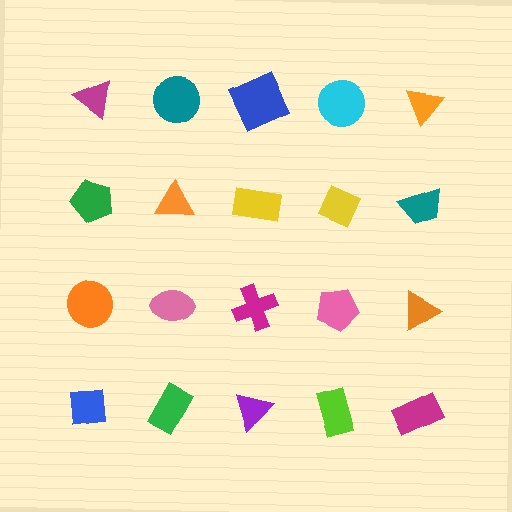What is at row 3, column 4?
A pink pentagon.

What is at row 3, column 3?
A magenta cross.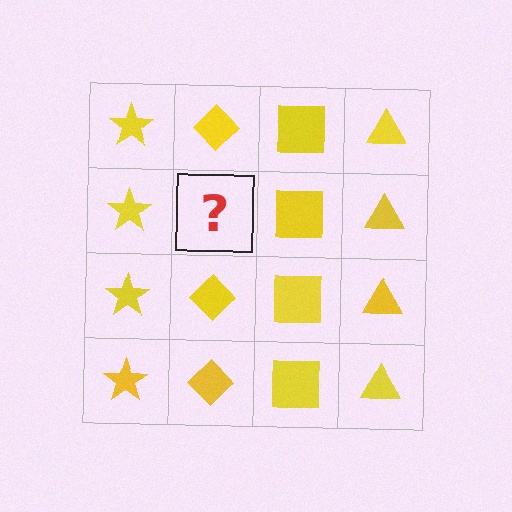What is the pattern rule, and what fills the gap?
The rule is that each column has a consistent shape. The gap should be filled with a yellow diamond.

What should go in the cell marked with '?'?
The missing cell should contain a yellow diamond.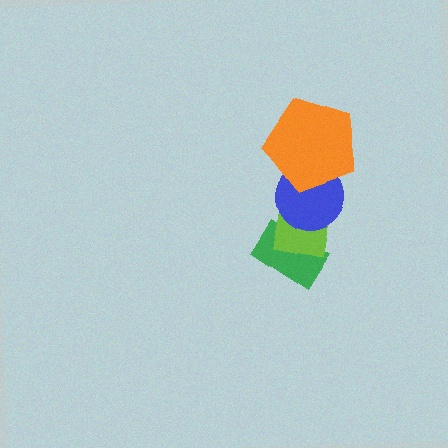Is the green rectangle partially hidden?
Yes, it is partially covered by another shape.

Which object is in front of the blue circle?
The orange pentagon is in front of the blue circle.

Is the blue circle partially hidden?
Yes, it is partially covered by another shape.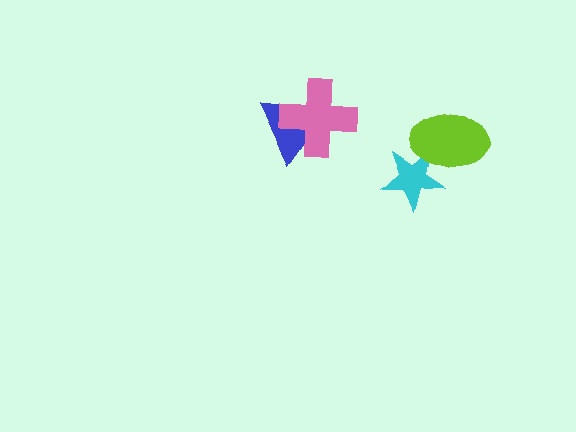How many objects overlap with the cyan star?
1 object overlaps with the cyan star.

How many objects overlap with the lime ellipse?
1 object overlaps with the lime ellipse.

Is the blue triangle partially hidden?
Yes, it is partially covered by another shape.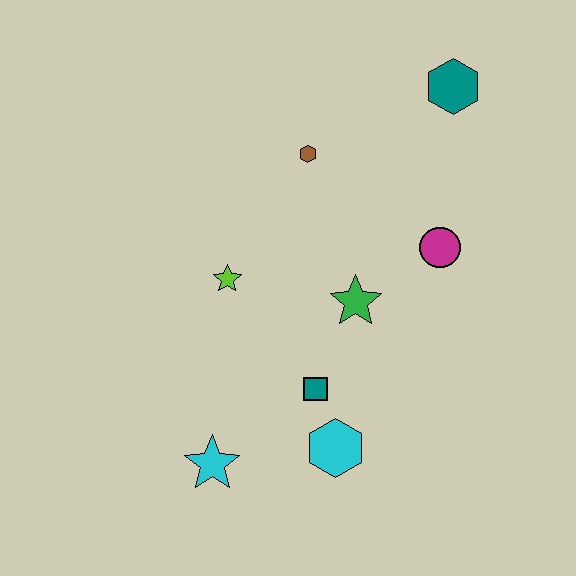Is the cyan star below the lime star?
Yes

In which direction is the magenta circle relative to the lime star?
The magenta circle is to the right of the lime star.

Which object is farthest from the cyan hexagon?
The teal hexagon is farthest from the cyan hexagon.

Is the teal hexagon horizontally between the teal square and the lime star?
No